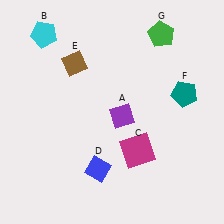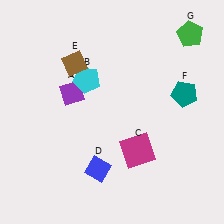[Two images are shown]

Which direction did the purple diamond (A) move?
The purple diamond (A) moved left.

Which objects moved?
The objects that moved are: the purple diamond (A), the cyan pentagon (B), the green pentagon (G).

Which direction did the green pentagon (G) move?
The green pentagon (G) moved right.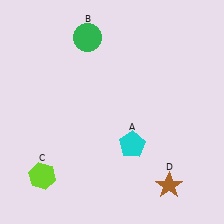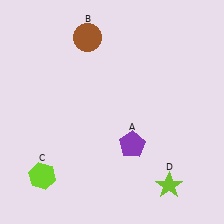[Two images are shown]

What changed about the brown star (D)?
In Image 1, D is brown. In Image 2, it changed to lime.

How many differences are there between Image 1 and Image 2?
There are 3 differences between the two images.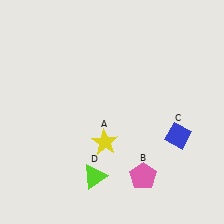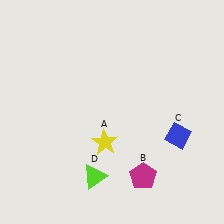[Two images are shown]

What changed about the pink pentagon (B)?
In Image 1, B is pink. In Image 2, it changed to magenta.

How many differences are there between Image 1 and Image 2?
There is 1 difference between the two images.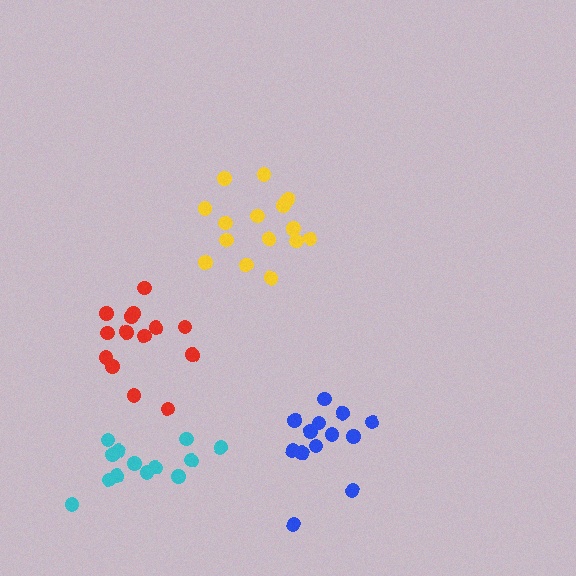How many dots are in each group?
Group 1: 14 dots, Group 2: 13 dots, Group 3: 15 dots, Group 4: 13 dots (55 total).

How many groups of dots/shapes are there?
There are 4 groups.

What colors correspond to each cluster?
The clusters are colored: red, cyan, yellow, blue.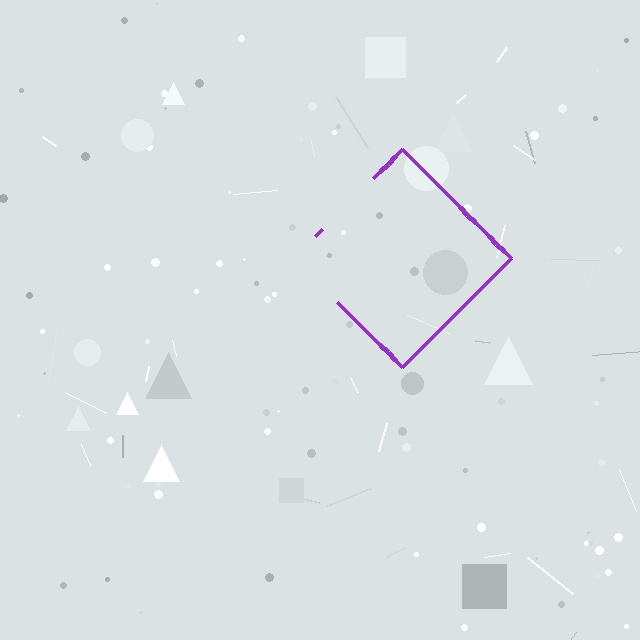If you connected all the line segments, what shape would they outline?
They would outline a diamond.